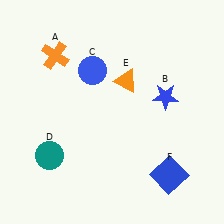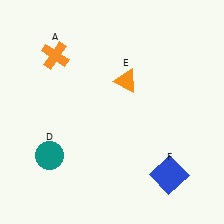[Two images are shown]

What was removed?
The blue star (B), the blue circle (C) were removed in Image 2.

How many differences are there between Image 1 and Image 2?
There are 2 differences between the two images.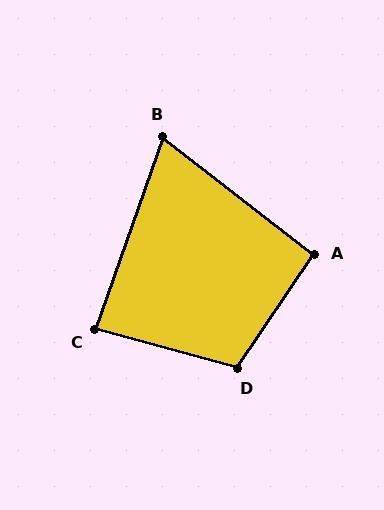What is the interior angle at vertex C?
Approximately 86 degrees (approximately right).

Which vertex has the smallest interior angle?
B, at approximately 71 degrees.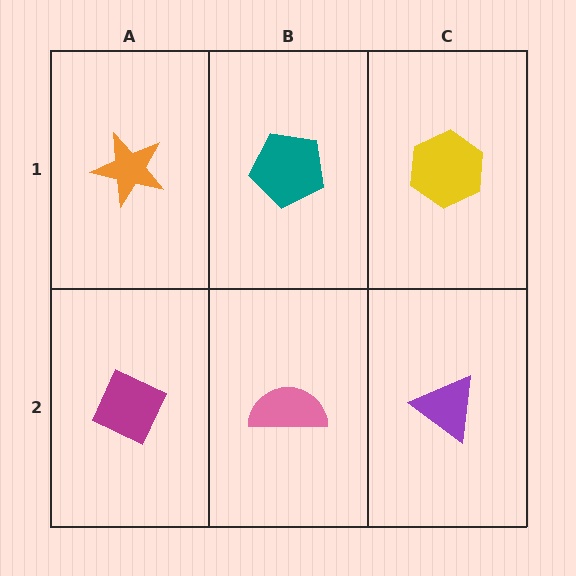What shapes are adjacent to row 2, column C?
A yellow hexagon (row 1, column C), a pink semicircle (row 2, column B).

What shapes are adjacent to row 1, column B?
A pink semicircle (row 2, column B), an orange star (row 1, column A), a yellow hexagon (row 1, column C).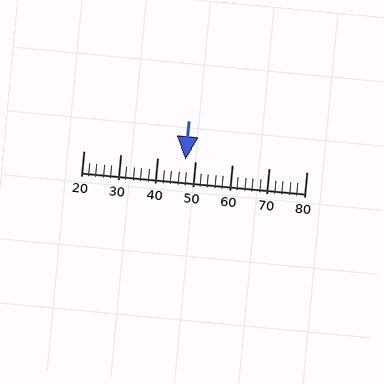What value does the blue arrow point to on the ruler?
The blue arrow points to approximately 48.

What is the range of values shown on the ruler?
The ruler shows values from 20 to 80.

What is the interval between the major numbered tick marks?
The major tick marks are spaced 10 units apart.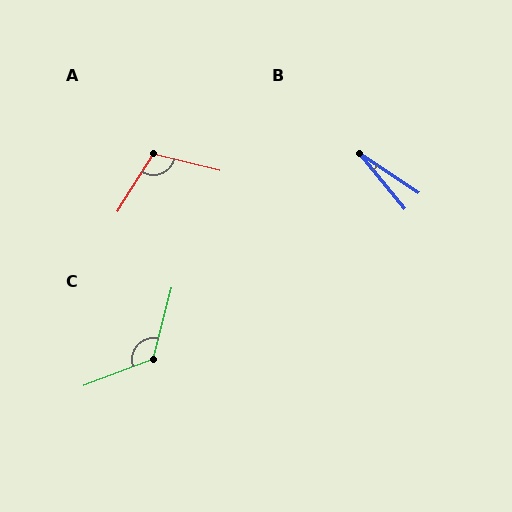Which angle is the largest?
C, at approximately 125 degrees.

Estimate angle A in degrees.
Approximately 108 degrees.